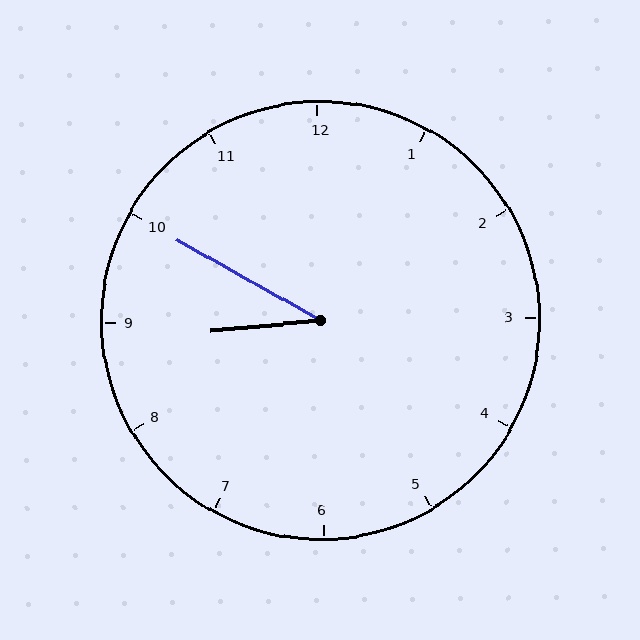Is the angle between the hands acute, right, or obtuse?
It is acute.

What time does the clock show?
8:50.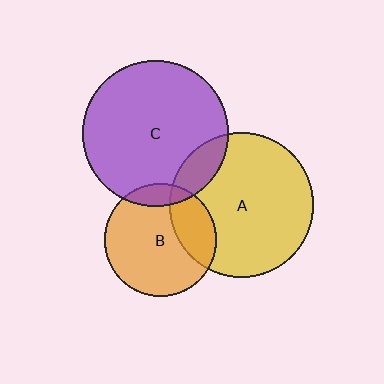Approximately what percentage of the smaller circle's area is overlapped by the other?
Approximately 10%.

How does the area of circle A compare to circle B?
Approximately 1.6 times.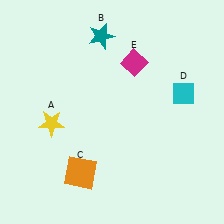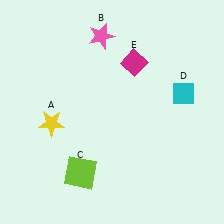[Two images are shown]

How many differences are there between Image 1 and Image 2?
There are 2 differences between the two images.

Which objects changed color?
B changed from teal to pink. C changed from orange to lime.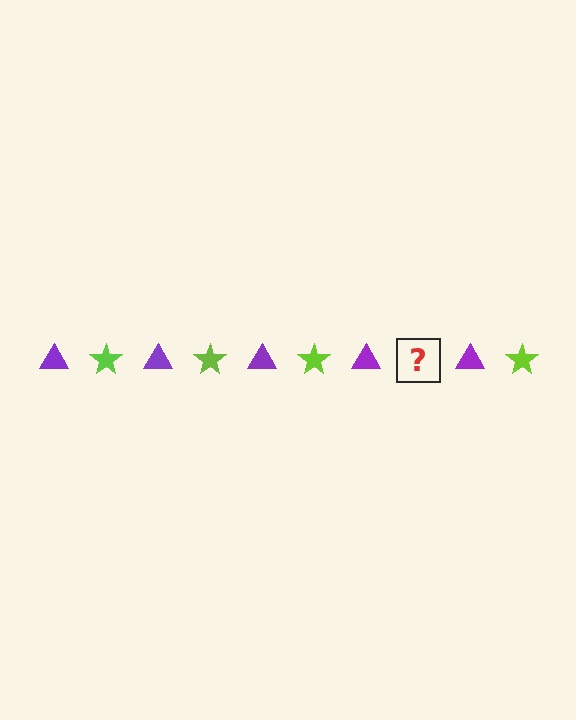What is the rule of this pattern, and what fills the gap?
The rule is that the pattern alternates between purple triangle and lime star. The gap should be filled with a lime star.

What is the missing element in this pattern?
The missing element is a lime star.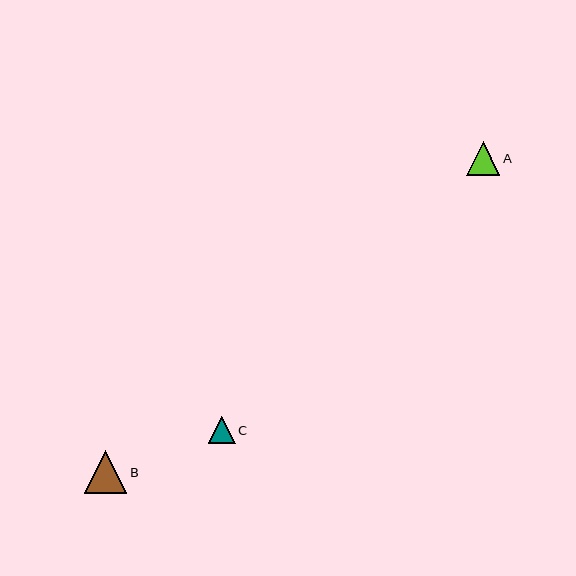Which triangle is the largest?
Triangle B is the largest with a size of approximately 43 pixels.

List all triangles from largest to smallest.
From largest to smallest: B, A, C.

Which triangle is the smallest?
Triangle C is the smallest with a size of approximately 27 pixels.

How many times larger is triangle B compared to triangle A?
Triangle B is approximately 1.3 times the size of triangle A.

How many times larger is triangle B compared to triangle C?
Triangle B is approximately 1.6 times the size of triangle C.